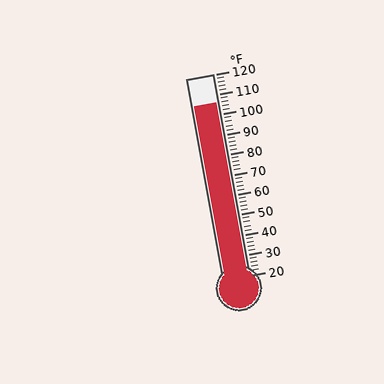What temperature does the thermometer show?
The thermometer shows approximately 106°F.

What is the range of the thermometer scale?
The thermometer scale ranges from 20°F to 120°F.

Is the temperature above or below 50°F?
The temperature is above 50°F.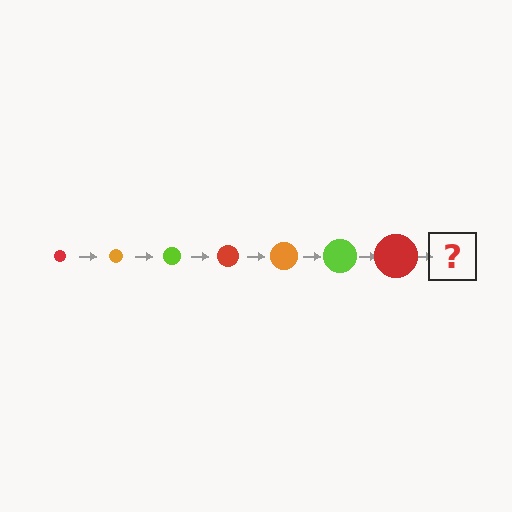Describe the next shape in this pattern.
It should be an orange circle, larger than the previous one.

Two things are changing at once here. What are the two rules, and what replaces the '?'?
The two rules are that the circle grows larger each step and the color cycles through red, orange, and lime. The '?' should be an orange circle, larger than the previous one.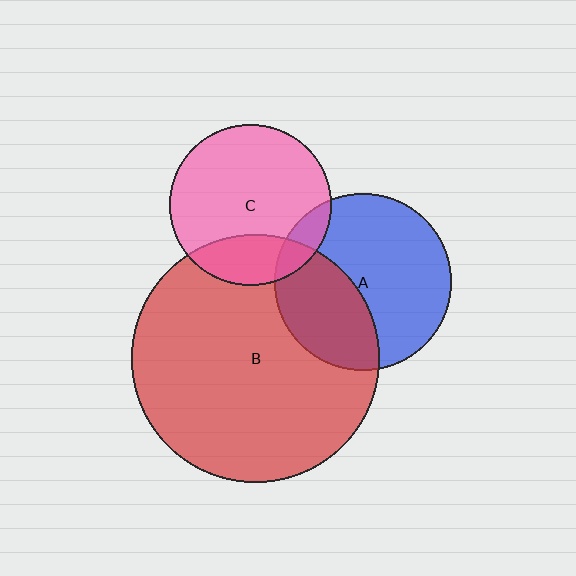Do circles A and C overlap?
Yes.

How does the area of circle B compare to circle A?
Approximately 2.0 times.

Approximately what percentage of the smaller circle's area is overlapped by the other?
Approximately 10%.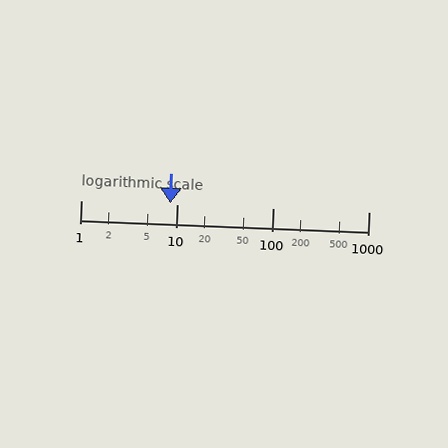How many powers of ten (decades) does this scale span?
The scale spans 3 decades, from 1 to 1000.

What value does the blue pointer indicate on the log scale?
The pointer indicates approximately 8.6.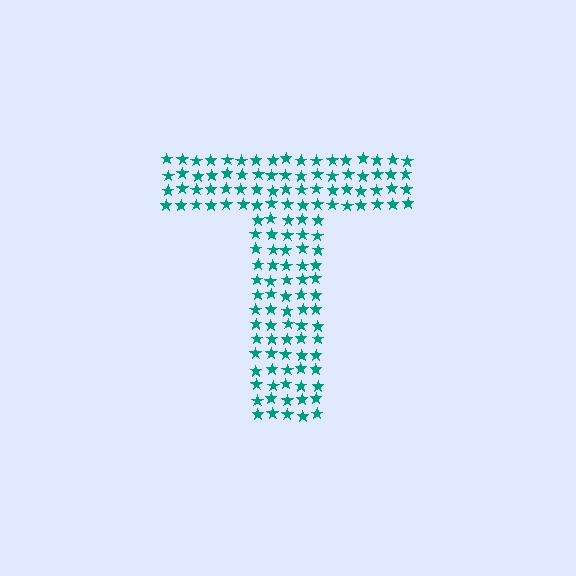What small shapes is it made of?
It is made of small stars.